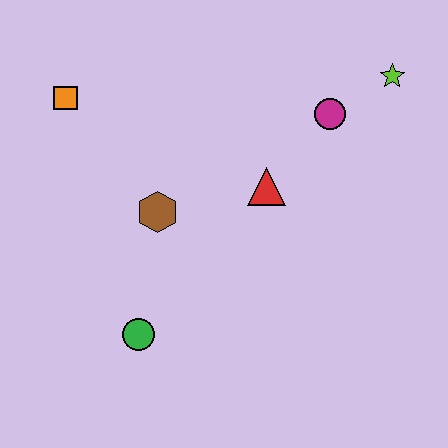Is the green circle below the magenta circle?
Yes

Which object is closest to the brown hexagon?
The red triangle is closest to the brown hexagon.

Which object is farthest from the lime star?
The green circle is farthest from the lime star.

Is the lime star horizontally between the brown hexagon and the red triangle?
No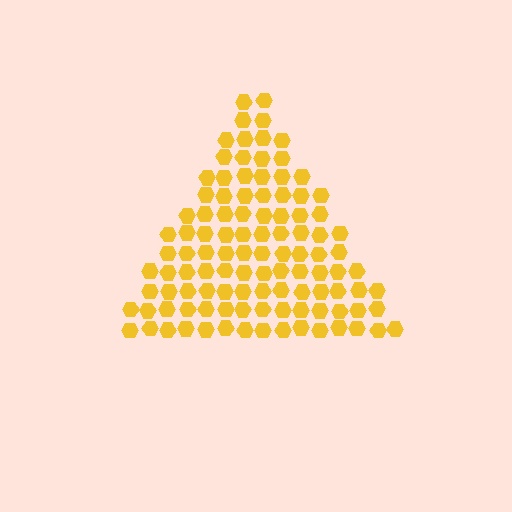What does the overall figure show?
The overall figure shows a triangle.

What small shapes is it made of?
It is made of small hexagons.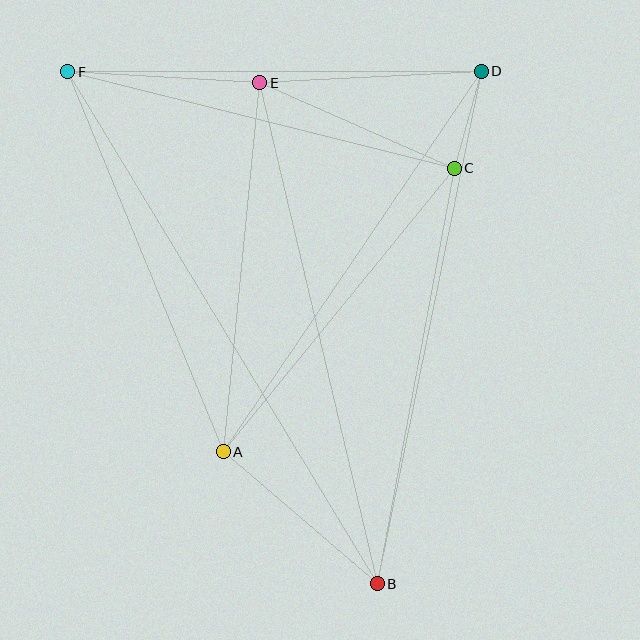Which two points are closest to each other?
Points C and D are closest to each other.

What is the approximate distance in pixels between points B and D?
The distance between B and D is approximately 523 pixels.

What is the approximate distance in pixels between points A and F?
The distance between A and F is approximately 411 pixels.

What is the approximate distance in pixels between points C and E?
The distance between C and E is approximately 212 pixels.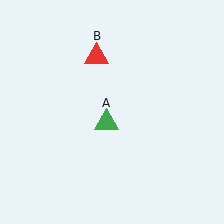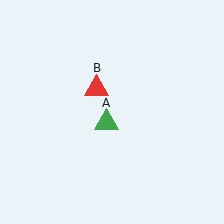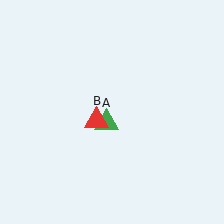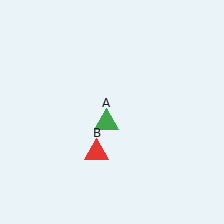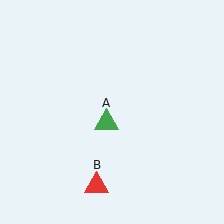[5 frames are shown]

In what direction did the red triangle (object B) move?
The red triangle (object B) moved down.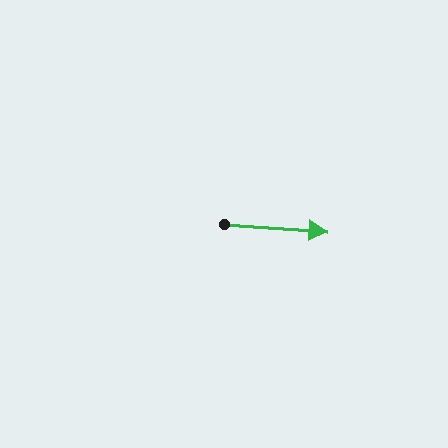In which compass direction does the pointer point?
East.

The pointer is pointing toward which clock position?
Roughly 3 o'clock.